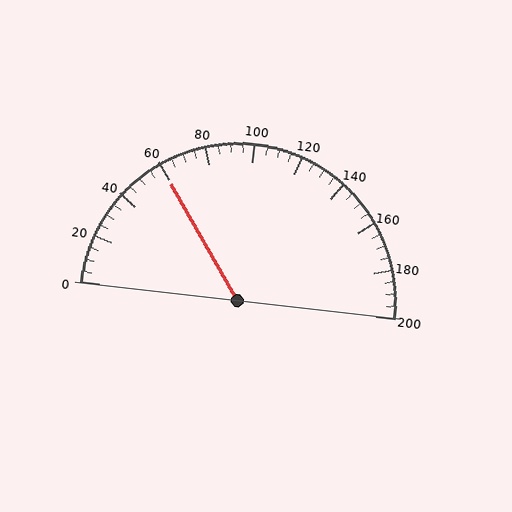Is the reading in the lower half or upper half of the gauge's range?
The reading is in the lower half of the range (0 to 200).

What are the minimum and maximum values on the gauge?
The gauge ranges from 0 to 200.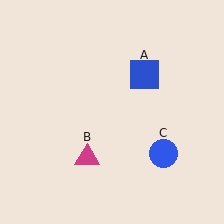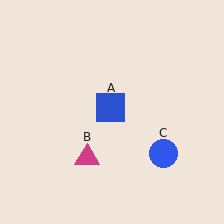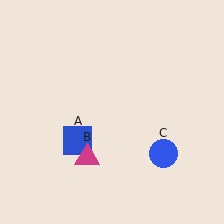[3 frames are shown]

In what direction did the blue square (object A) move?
The blue square (object A) moved down and to the left.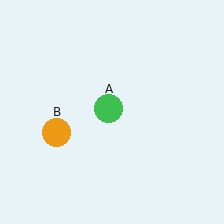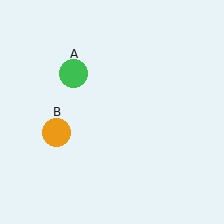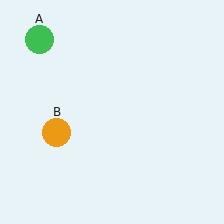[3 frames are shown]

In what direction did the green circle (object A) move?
The green circle (object A) moved up and to the left.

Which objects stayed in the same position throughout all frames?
Orange circle (object B) remained stationary.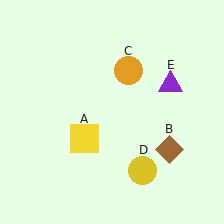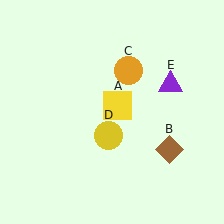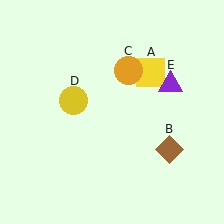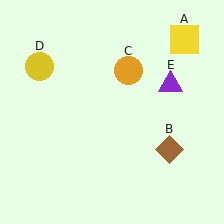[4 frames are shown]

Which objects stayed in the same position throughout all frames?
Brown diamond (object B) and orange circle (object C) and purple triangle (object E) remained stationary.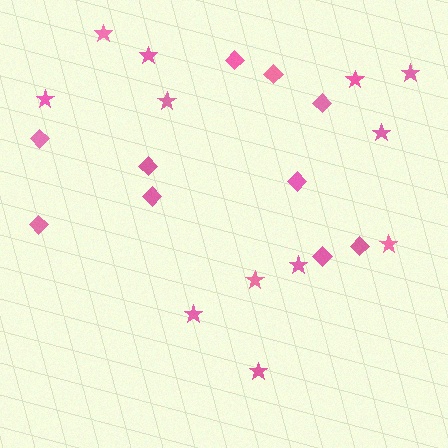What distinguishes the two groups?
There are 2 groups: one group of diamonds (10) and one group of stars (12).